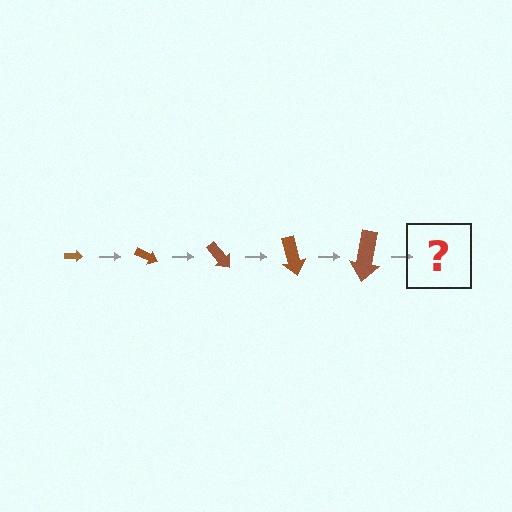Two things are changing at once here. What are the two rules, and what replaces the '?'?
The two rules are that the arrow grows larger each step and it rotates 25 degrees each step. The '?' should be an arrow, larger than the previous one and rotated 125 degrees from the start.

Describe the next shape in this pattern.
It should be an arrow, larger than the previous one and rotated 125 degrees from the start.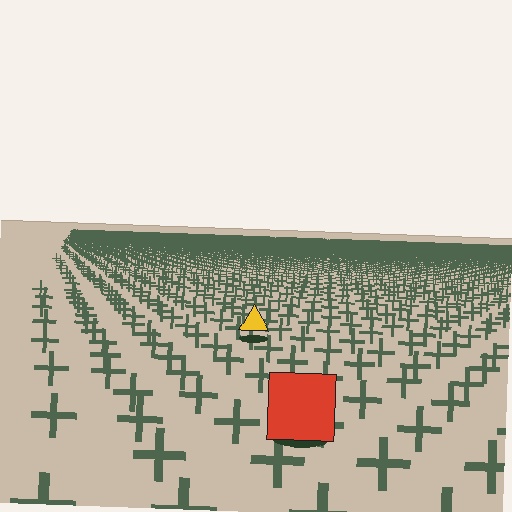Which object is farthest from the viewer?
The yellow triangle is farthest from the viewer. It appears smaller and the ground texture around it is denser.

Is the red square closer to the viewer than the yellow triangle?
Yes. The red square is closer — you can tell from the texture gradient: the ground texture is coarser near it.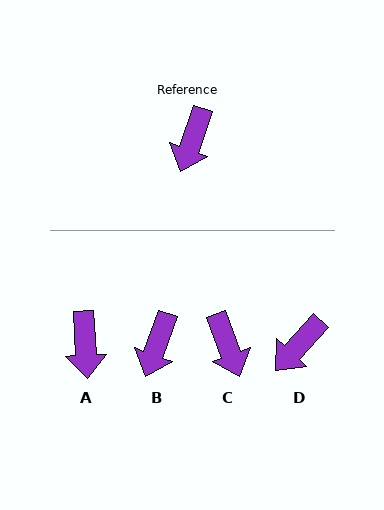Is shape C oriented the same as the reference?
No, it is off by about 40 degrees.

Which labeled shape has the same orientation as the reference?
B.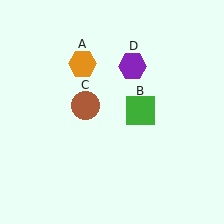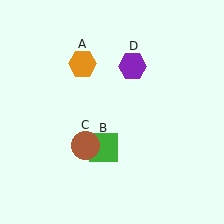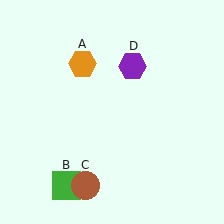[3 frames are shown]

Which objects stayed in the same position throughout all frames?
Orange hexagon (object A) and purple hexagon (object D) remained stationary.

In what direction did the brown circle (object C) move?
The brown circle (object C) moved down.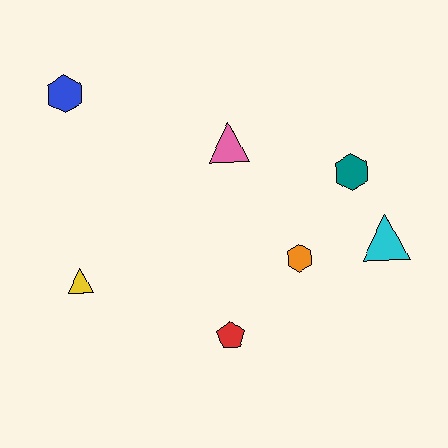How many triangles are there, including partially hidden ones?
There are 3 triangles.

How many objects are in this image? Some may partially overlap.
There are 7 objects.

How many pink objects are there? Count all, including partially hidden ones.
There is 1 pink object.